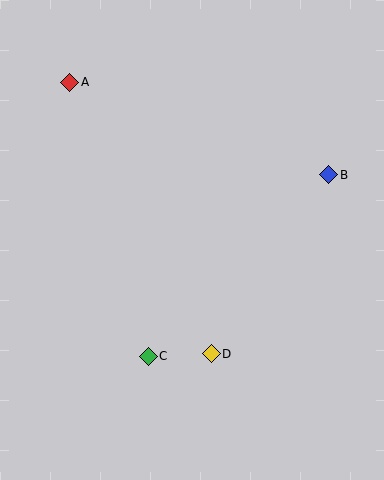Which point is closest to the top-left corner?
Point A is closest to the top-left corner.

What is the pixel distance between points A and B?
The distance between A and B is 275 pixels.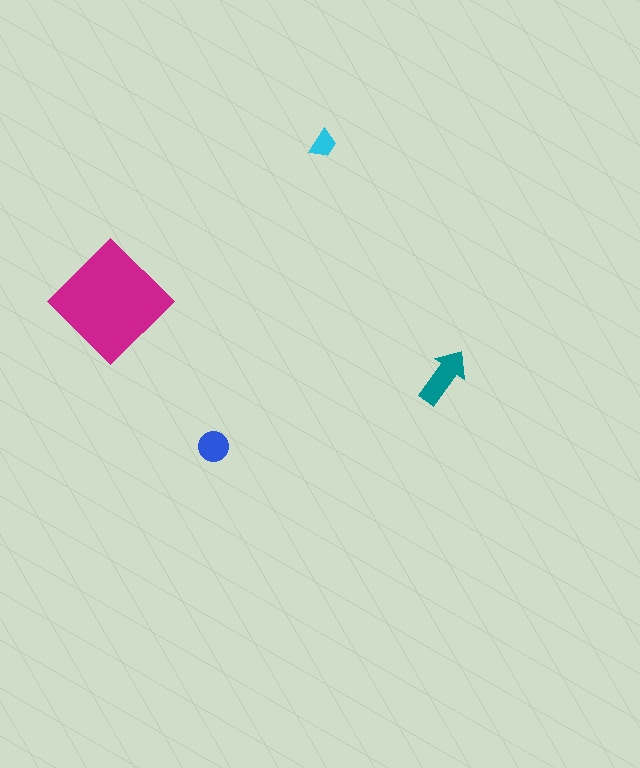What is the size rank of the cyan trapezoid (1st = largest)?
4th.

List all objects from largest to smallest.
The magenta diamond, the teal arrow, the blue circle, the cyan trapezoid.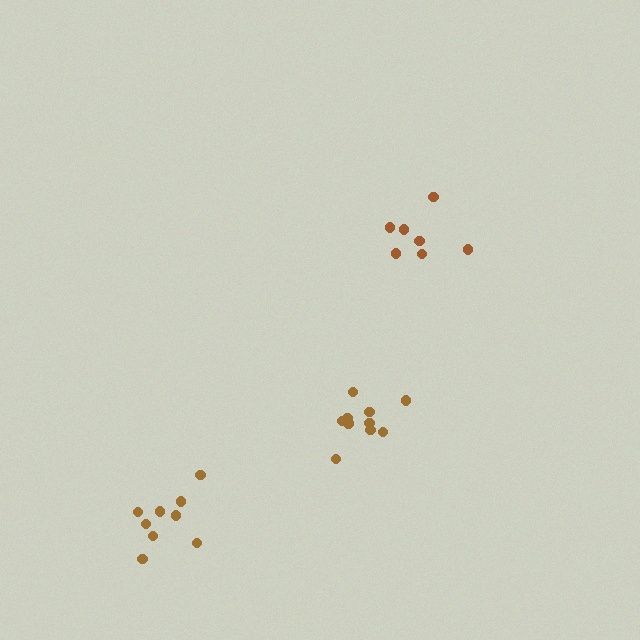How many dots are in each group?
Group 1: 7 dots, Group 2: 10 dots, Group 3: 9 dots (26 total).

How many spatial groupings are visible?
There are 3 spatial groupings.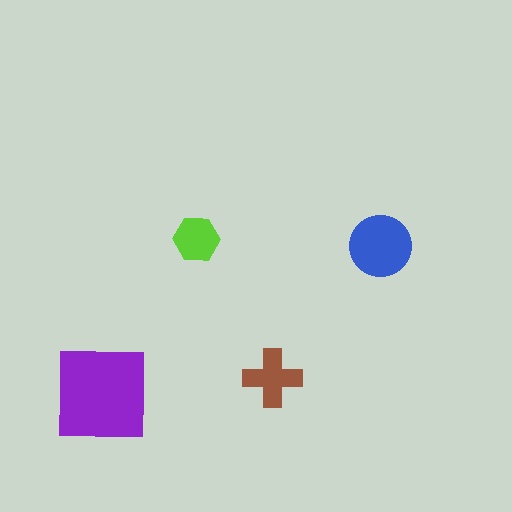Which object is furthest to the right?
The blue circle is rightmost.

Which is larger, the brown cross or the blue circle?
The blue circle.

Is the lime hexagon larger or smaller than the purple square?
Smaller.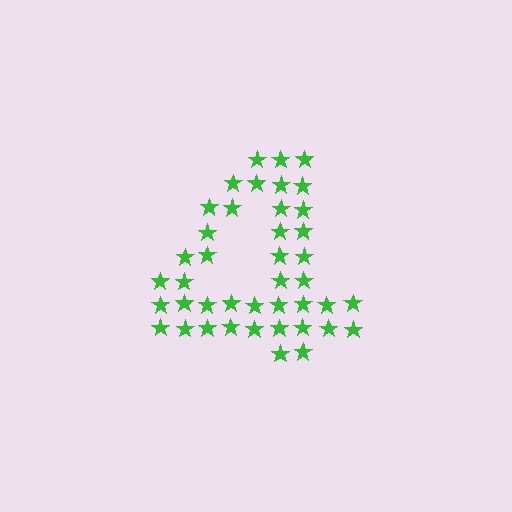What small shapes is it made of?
It is made of small stars.